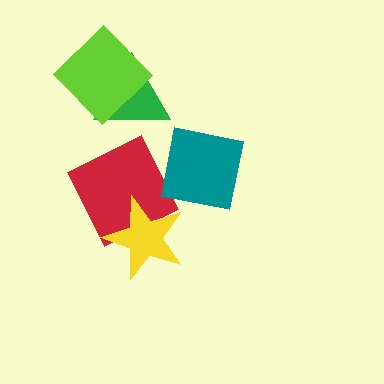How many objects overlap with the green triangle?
1 object overlaps with the green triangle.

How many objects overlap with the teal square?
0 objects overlap with the teal square.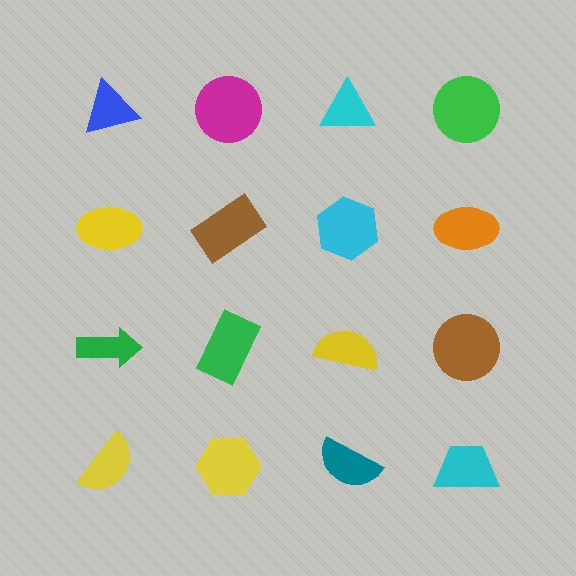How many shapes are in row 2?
4 shapes.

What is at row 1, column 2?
A magenta circle.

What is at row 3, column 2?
A green rectangle.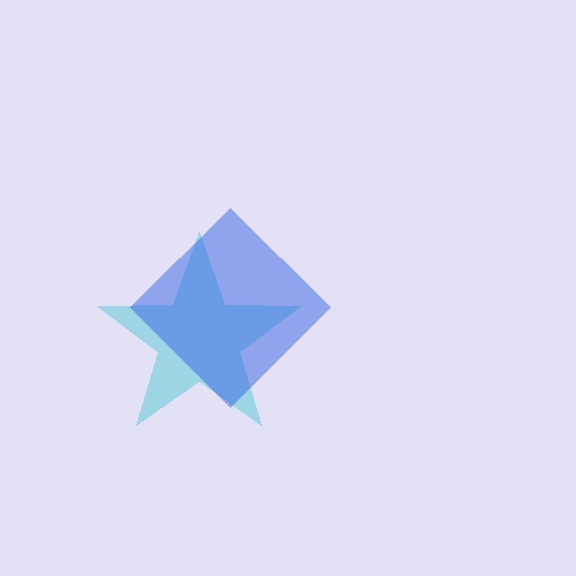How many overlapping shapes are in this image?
There are 2 overlapping shapes in the image.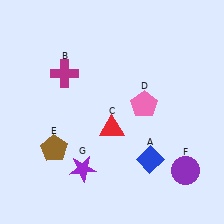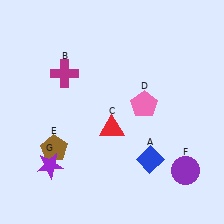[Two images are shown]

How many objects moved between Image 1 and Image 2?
1 object moved between the two images.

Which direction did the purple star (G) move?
The purple star (G) moved left.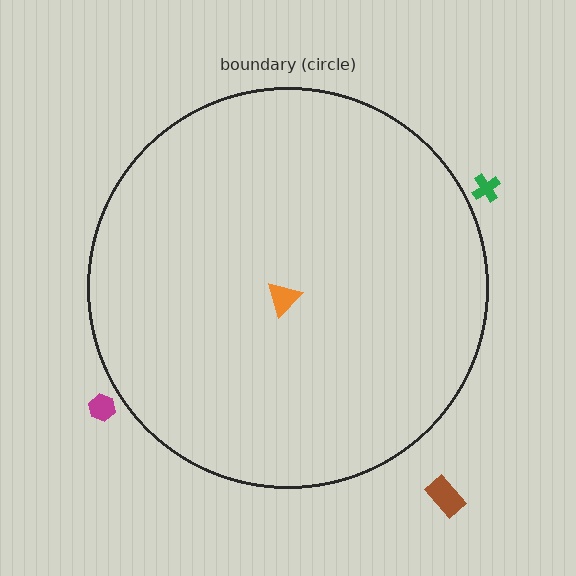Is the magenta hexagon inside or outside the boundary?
Outside.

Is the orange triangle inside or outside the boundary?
Inside.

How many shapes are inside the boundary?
1 inside, 3 outside.